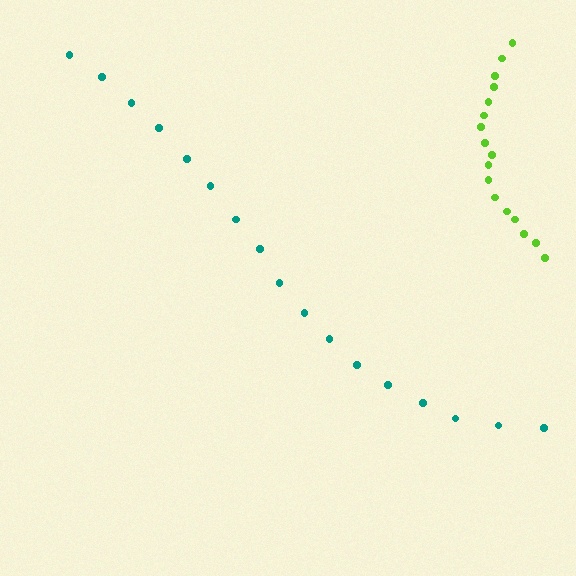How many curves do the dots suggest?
There are 2 distinct paths.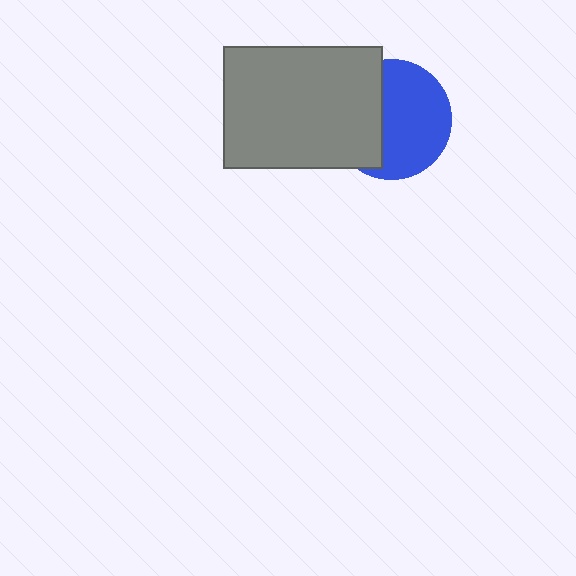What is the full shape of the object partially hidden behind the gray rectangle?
The partially hidden object is a blue circle.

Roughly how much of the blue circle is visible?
About half of it is visible (roughly 60%).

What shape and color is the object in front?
The object in front is a gray rectangle.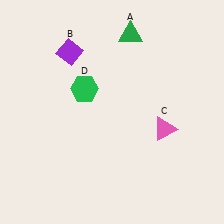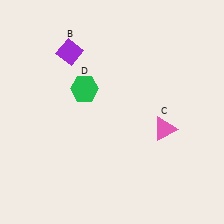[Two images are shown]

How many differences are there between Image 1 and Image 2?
There is 1 difference between the two images.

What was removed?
The green triangle (A) was removed in Image 2.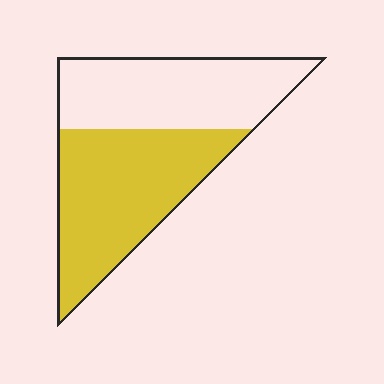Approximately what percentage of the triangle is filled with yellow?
Approximately 55%.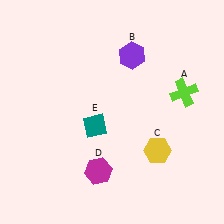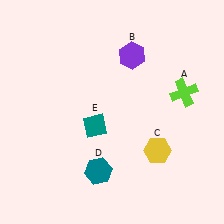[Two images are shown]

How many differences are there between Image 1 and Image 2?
There is 1 difference between the two images.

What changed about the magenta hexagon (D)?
In Image 1, D is magenta. In Image 2, it changed to teal.